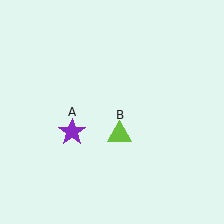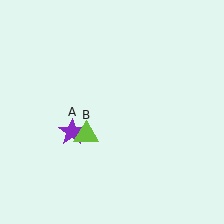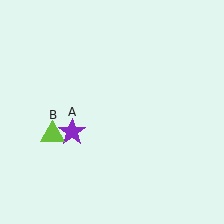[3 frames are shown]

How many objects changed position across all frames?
1 object changed position: lime triangle (object B).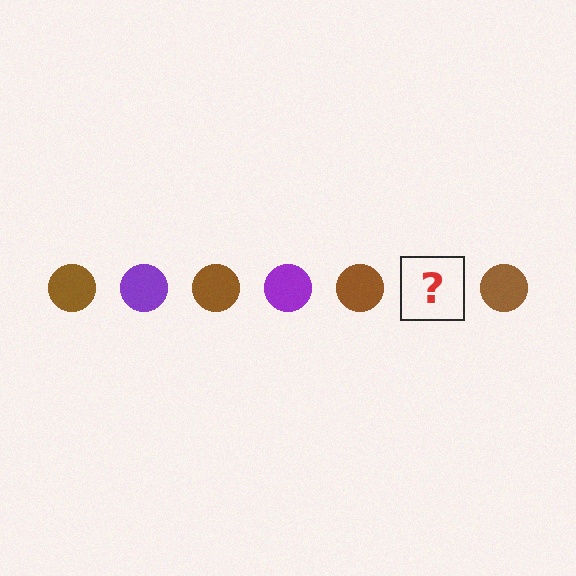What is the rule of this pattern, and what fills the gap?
The rule is that the pattern cycles through brown, purple circles. The gap should be filled with a purple circle.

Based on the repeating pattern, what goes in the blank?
The blank should be a purple circle.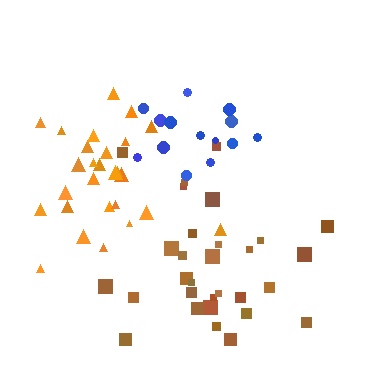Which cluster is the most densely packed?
Blue.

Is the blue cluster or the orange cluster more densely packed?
Blue.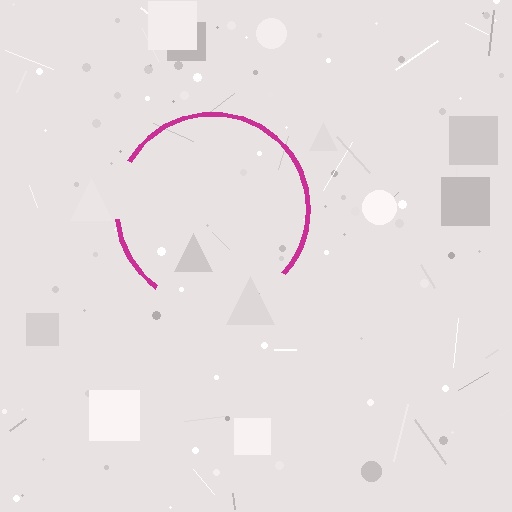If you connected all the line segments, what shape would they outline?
They would outline a circle.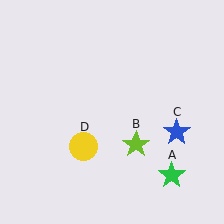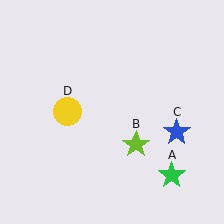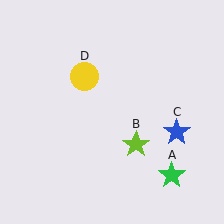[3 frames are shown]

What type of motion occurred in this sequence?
The yellow circle (object D) rotated clockwise around the center of the scene.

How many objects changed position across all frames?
1 object changed position: yellow circle (object D).